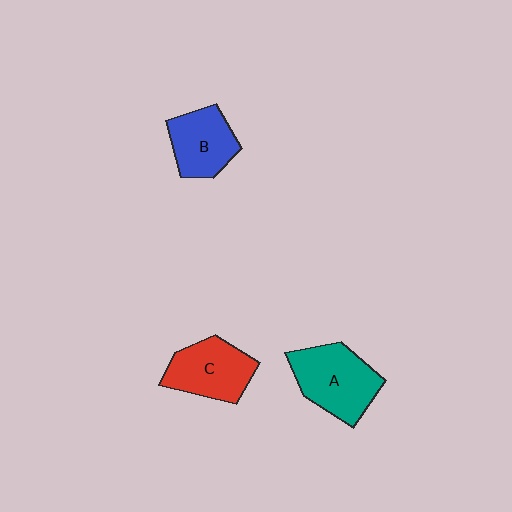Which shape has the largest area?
Shape A (teal).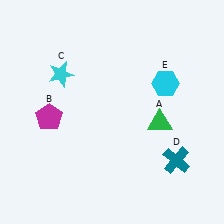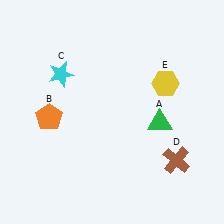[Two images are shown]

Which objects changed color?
B changed from magenta to orange. D changed from teal to brown. E changed from cyan to yellow.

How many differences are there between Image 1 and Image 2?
There are 3 differences between the two images.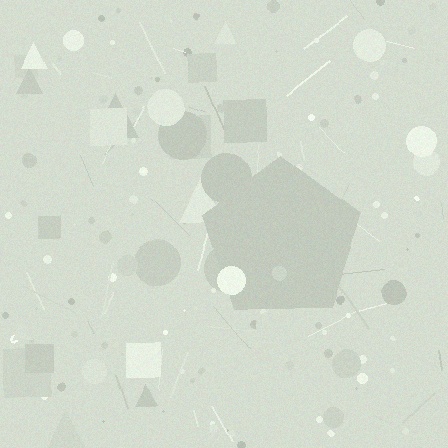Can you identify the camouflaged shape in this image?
The camouflaged shape is a pentagon.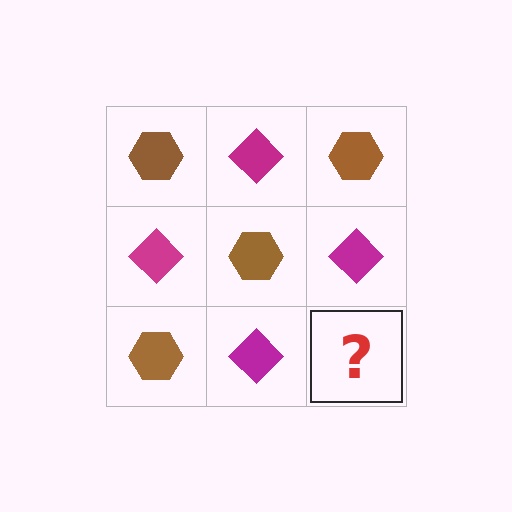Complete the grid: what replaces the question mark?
The question mark should be replaced with a brown hexagon.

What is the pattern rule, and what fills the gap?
The rule is that it alternates brown hexagon and magenta diamond in a checkerboard pattern. The gap should be filled with a brown hexagon.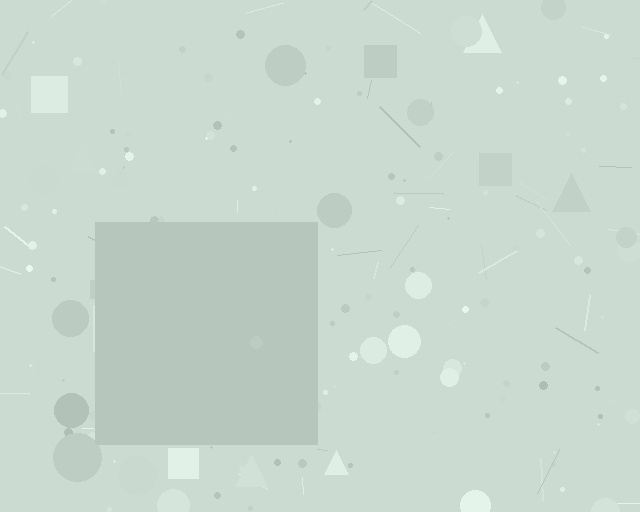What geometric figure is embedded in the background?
A square is embedded in the background.